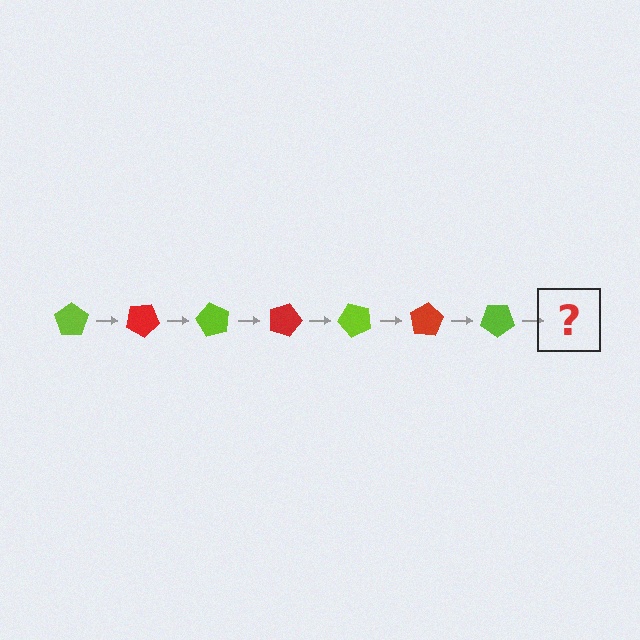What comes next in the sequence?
The next element should be a red pentagon, rotated 210 degrees from the start.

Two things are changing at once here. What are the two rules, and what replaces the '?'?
The two rules are that it rotates 30 degrees each step and the color cycles through lime and red. The '?' should be a red pentagon, rotated 210 degrees from the start.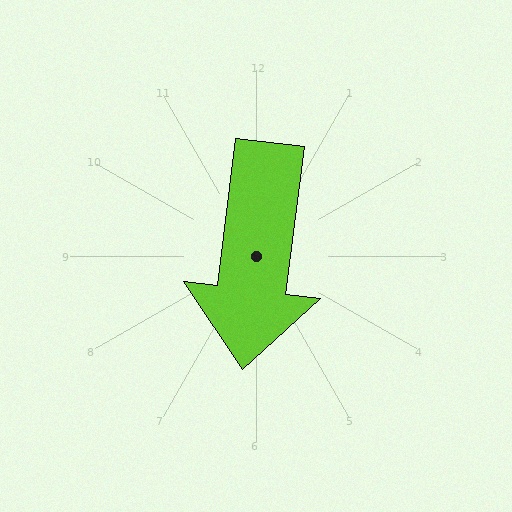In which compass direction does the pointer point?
South.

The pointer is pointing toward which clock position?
Roughly 6 o'clock.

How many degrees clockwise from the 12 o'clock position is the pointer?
Approximately 187 degrees.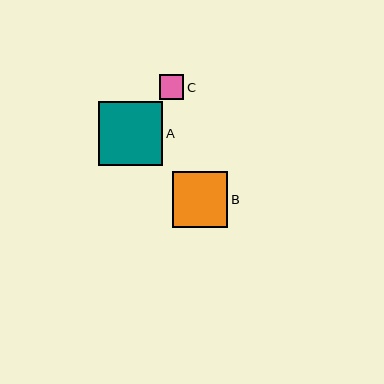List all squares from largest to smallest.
From largest to smallest: A, B, C.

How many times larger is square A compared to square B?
Square A is approximately 1.2 times the size of square B.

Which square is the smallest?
Square C is the smallest with a size of approximately 25 pixels.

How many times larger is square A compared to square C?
Square A is approximately 2.6 times the size of square C.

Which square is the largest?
Square A is the largest with a size of approximately 64 pixels.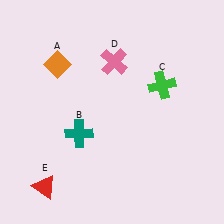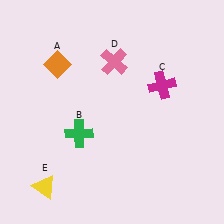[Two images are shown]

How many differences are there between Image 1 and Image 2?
There are 3 differences between the two images.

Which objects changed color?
B changed from teal to green. C changed from green to magenta. E changed from red to yellow.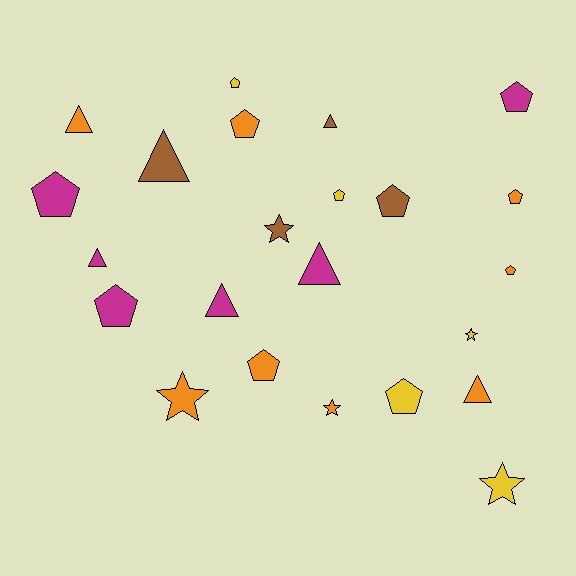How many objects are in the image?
There are 23 objects.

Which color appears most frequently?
Orange, with 8 objects.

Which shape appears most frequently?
Pentagon, with 11 objects.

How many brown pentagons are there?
There is 1 brown pentagon.